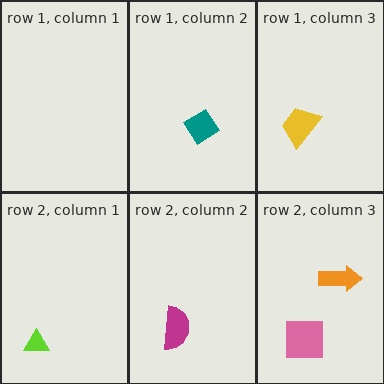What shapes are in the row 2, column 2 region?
The magenta semicircle.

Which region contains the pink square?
The row 2, column 3 region.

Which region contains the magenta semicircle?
The row 2, column 2 region.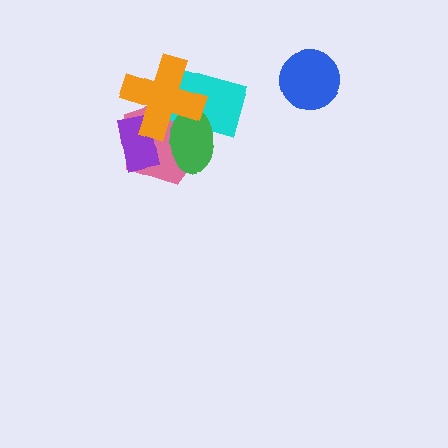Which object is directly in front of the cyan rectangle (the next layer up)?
The green ellipse is directly in front of the cyan rectangle.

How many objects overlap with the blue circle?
0 objects overlap with the blue circle.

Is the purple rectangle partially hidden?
Yes, it is partially covered by another shape.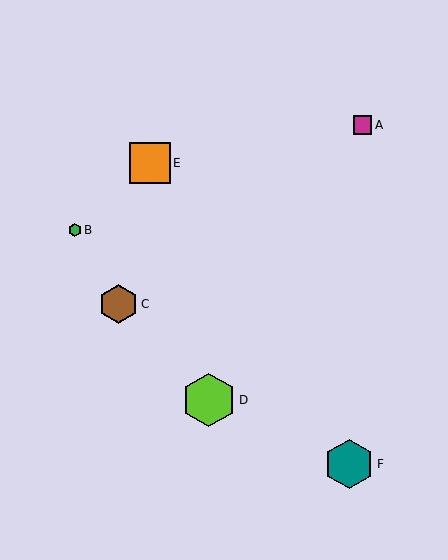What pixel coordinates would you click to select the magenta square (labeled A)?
Click at (362, 125) to select the magenta square A.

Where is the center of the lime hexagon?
The center of the lime hexagon is at (209, 400).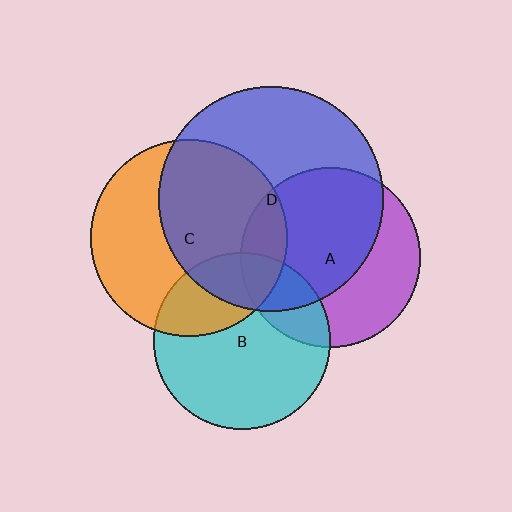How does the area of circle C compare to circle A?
Approximately 1.2 times.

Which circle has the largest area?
Circle D (blue).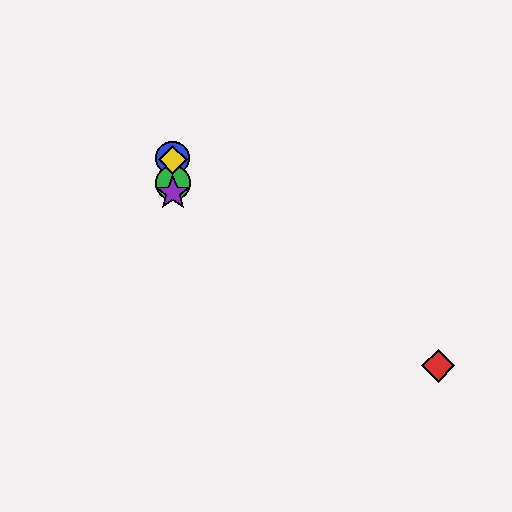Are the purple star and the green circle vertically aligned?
Yes, both are at x≈173.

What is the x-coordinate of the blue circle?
The blue circle is at x≈173.